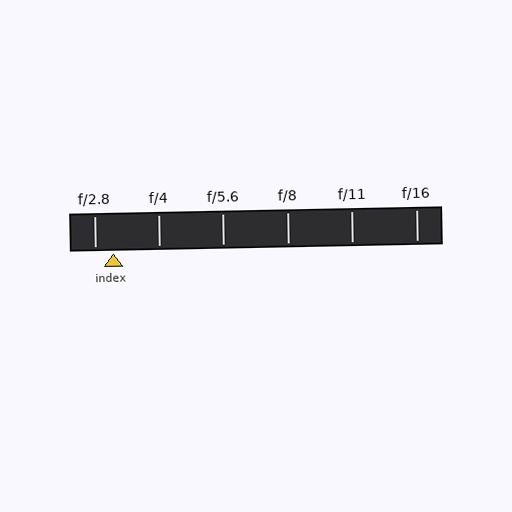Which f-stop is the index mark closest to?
The index mark is closest to f/2.8.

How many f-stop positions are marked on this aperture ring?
There are 6 f-stop positions marked.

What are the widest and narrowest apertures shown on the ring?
The widest aperture shown is f/2.8 and the narrowest is f/16.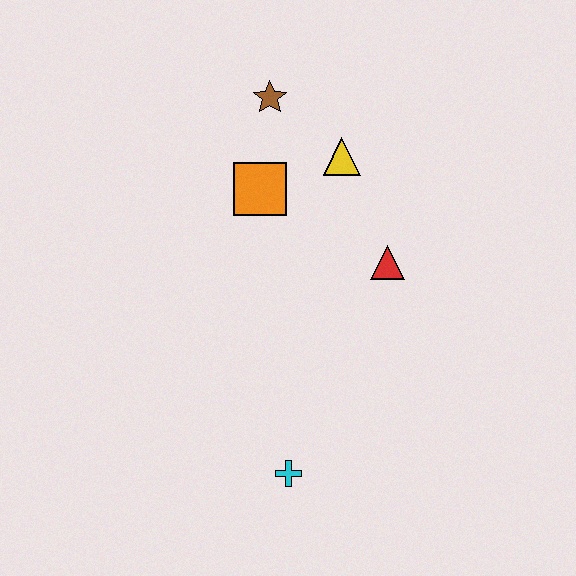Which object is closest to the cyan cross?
The red triangle is closest to the cyan cross.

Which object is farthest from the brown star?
The cyan cross is farthest from the brown star.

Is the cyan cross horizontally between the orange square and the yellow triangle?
Yes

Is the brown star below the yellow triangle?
No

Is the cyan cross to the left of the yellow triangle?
Yes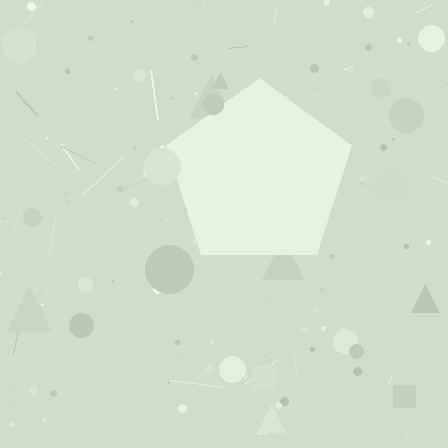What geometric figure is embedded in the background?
A pentagon is embedded in the background.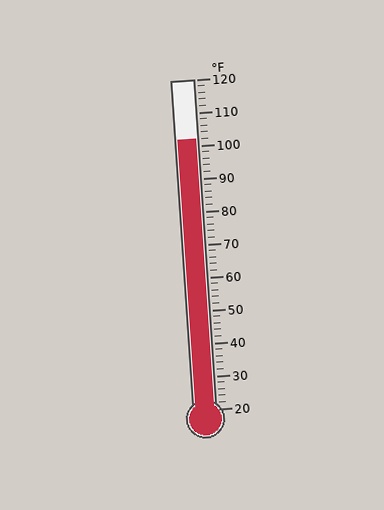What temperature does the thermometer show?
The thermometer shows approximately 102°F.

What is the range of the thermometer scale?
The thermometer scale ranges from 20°F to 120°F.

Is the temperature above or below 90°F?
The temperature is above 90°F.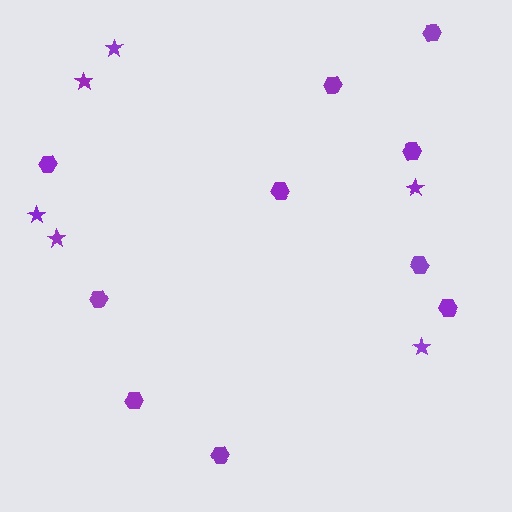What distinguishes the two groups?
There are 2 groups: one group of hexagons (10) and one group of stars (6).